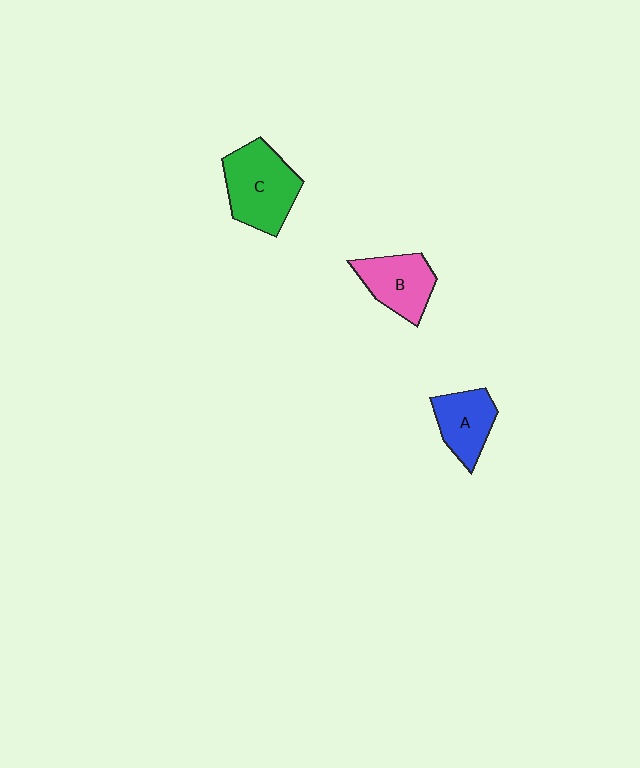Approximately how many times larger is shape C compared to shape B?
Approximately 1.4 times.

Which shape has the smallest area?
Shape A (blue).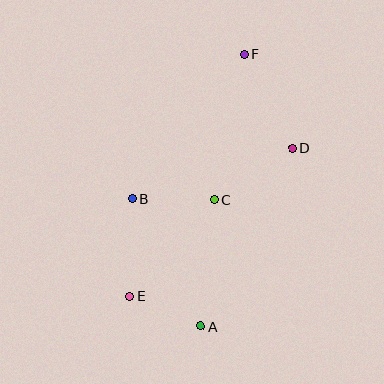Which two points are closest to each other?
Points A and E are closest to each other.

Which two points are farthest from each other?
Points A and F are farthest from each other.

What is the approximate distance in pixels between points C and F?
The distance between C and F is approximately 149 pixels.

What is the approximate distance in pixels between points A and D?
The distance between A and D is approximately 200 pixels.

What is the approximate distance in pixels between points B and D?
The distance between B and D is approximately 168 pixels.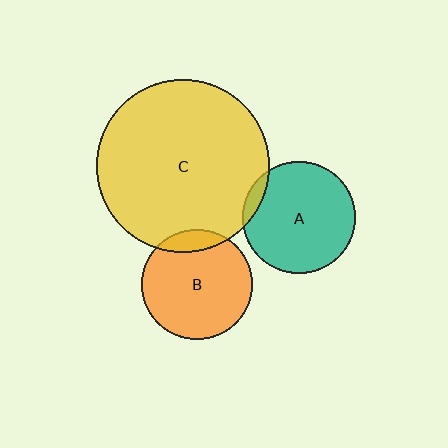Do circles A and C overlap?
Yes.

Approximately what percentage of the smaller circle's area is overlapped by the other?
Approximately 5%.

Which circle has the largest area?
Circle C (yellow).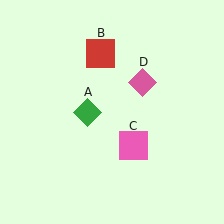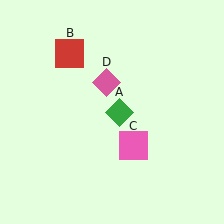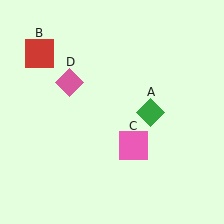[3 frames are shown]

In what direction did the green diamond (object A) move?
The green diamond (object A) moved right.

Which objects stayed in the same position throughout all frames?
Pink square (object C) remained stationary.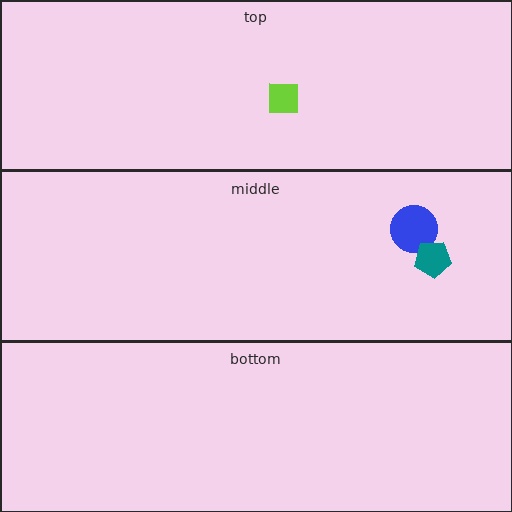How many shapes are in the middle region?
2.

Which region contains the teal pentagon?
The middle region.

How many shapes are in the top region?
1.